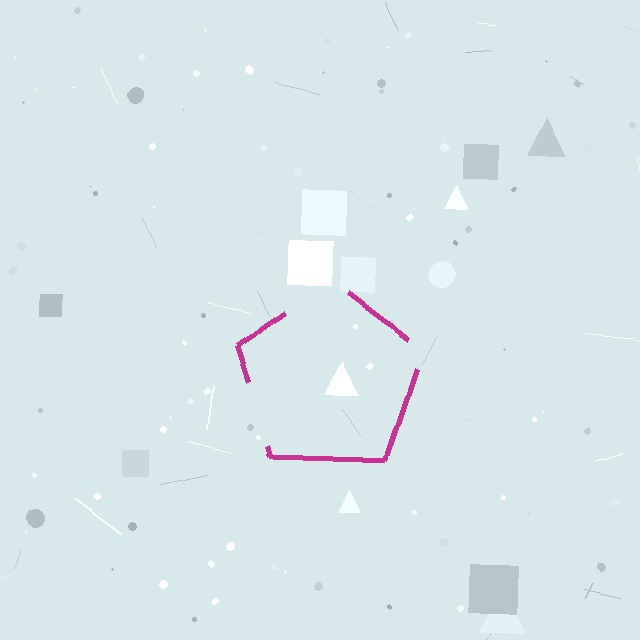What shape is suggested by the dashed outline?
The dashed outline suggests a pentagon.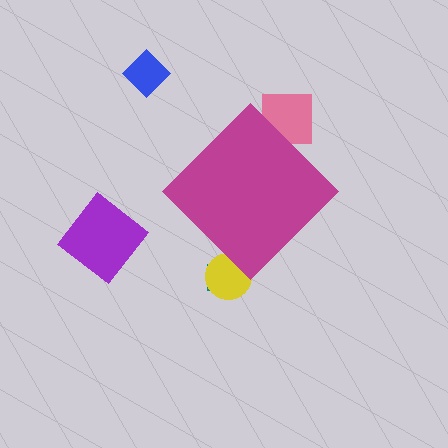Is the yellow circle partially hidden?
Yes, the yellow circle is partially hidden behind the magenta diamond.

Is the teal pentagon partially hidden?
Yes, the teal pentagon is partially hidden behind the magenta diamond.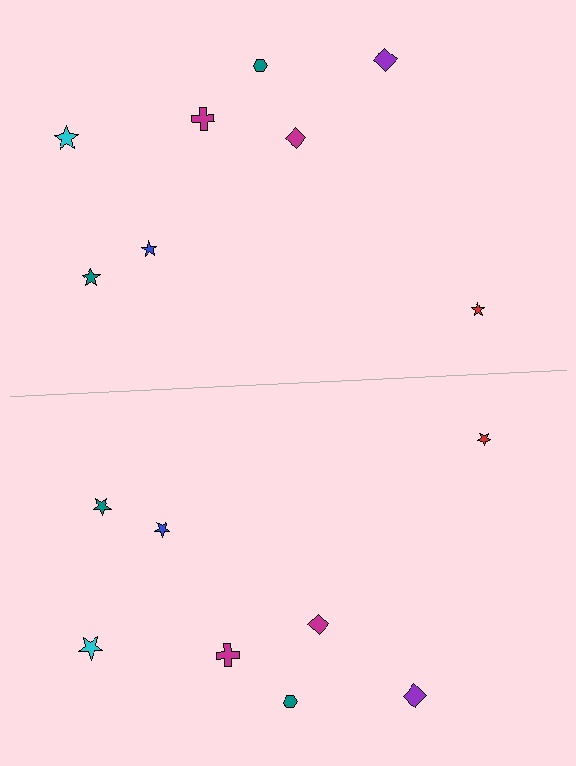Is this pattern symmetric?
Yes, this pattern has bilateral (reflection) symmetry.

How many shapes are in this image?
There are 16 shapes in this image.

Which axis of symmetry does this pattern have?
The pattern has a horizontal axis of symmetry running through the center of the image.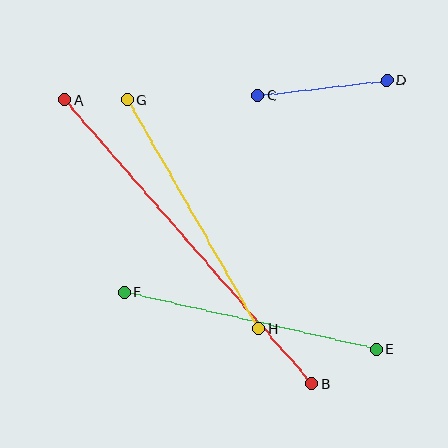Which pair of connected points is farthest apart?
Points A and B are farthest apart.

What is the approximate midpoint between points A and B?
The midpoint is at approximately (188, 242) pixels.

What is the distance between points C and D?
The distance is approximately 130 pixels.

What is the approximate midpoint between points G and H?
The midpoint is at approximately (193, 214) pixels.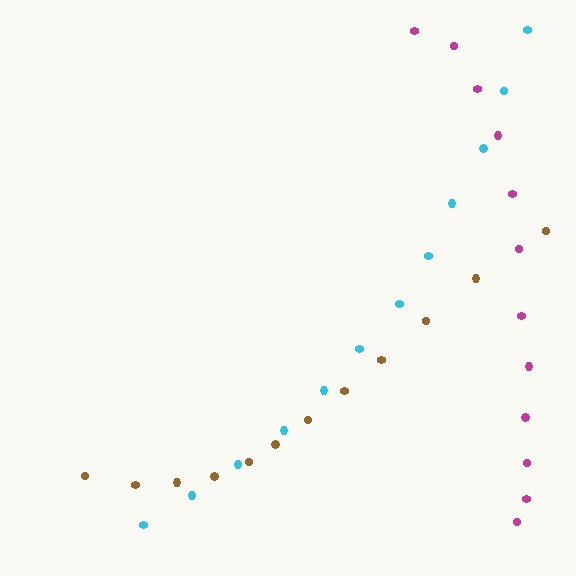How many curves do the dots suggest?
There are 3 distinct paths.